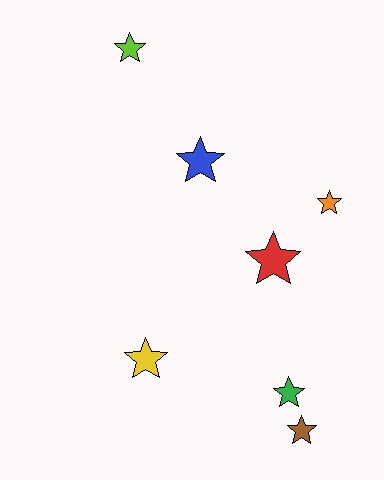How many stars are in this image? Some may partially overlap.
There are 7 stars.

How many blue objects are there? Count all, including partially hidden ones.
There is 1 blue object.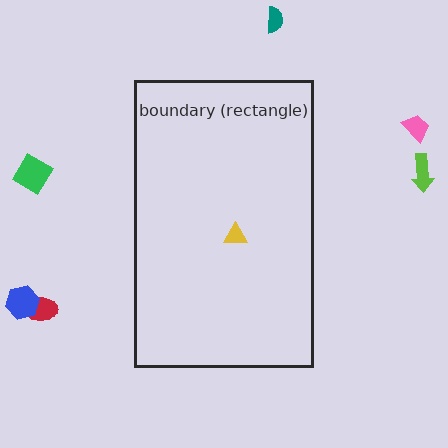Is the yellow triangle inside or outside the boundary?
Inside.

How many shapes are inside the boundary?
1 inside, 6 outside.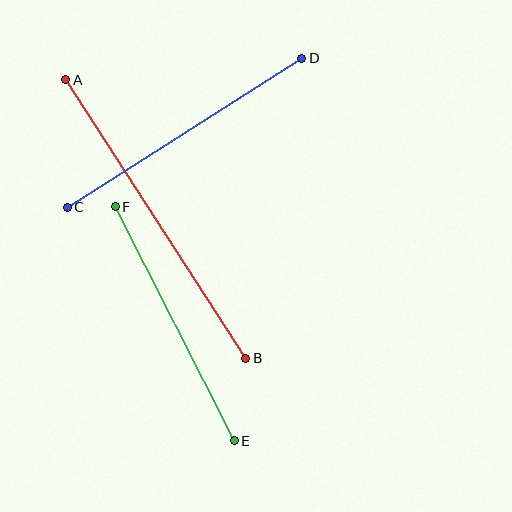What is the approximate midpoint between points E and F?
The midpoint is at approximately (175, 324) pixels.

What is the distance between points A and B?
The distance is approximately 332 pixels.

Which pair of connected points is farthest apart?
Points A and B are farthest apart.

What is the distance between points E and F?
The distance is approximately 262 pixels.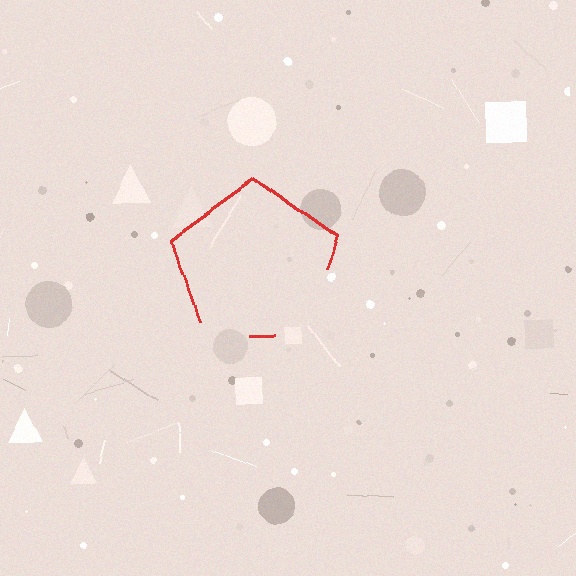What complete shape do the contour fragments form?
The contour fragments form a pentagon.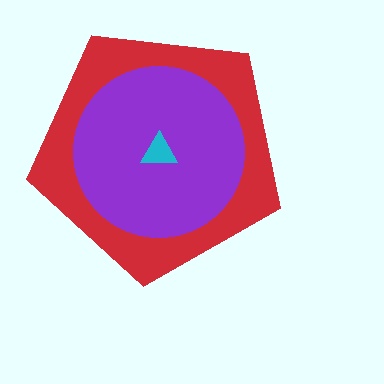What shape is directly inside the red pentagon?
The purple circle.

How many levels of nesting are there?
3.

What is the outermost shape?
The red pentagon.